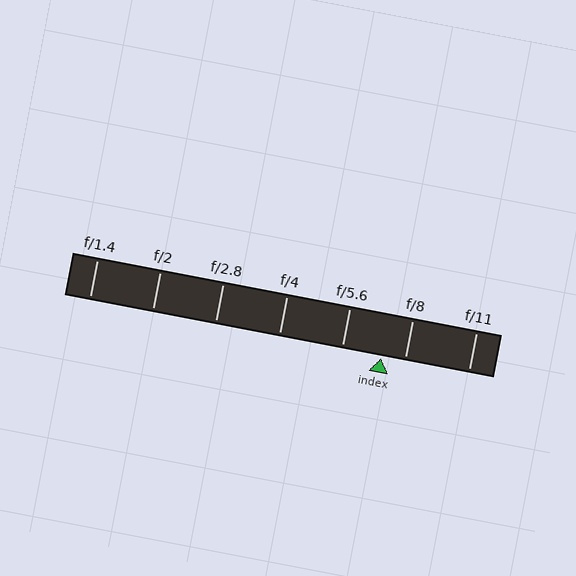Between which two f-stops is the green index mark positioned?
The index mark is between f/5.6 and f/8.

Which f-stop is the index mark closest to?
The index mark is closest to f/8.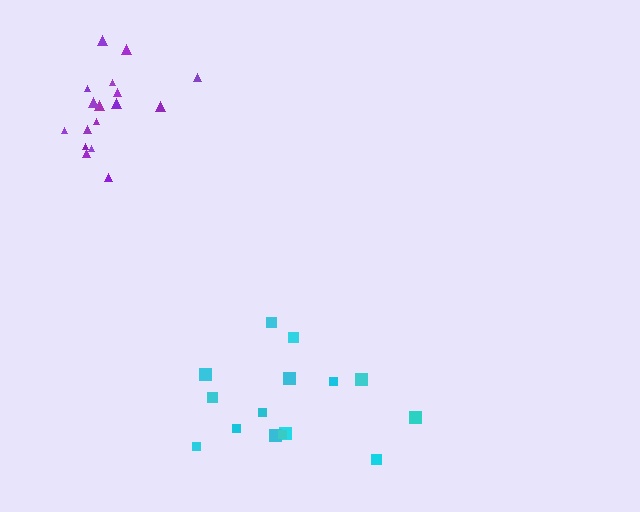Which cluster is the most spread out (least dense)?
Cyan.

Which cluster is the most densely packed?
Purple.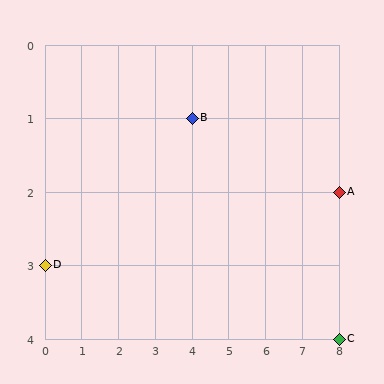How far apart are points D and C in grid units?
Points D and C are 8 columns and 1 row apart (about 8.1 grid units diagonally).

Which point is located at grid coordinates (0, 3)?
Point D is at (0, 3).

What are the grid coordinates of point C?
Point C is at grid coordinates (8, 4).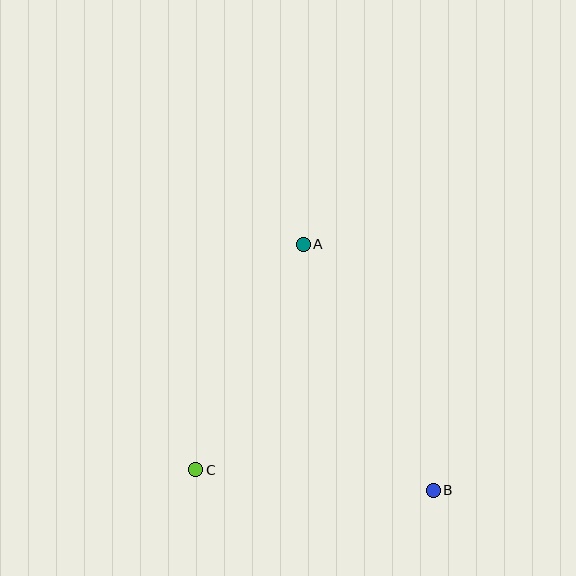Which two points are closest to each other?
Points B and C are closest to each other.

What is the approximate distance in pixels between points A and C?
The distance between A and C is approximately 250 pixels.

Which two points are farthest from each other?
Points A and B are farthest from each other.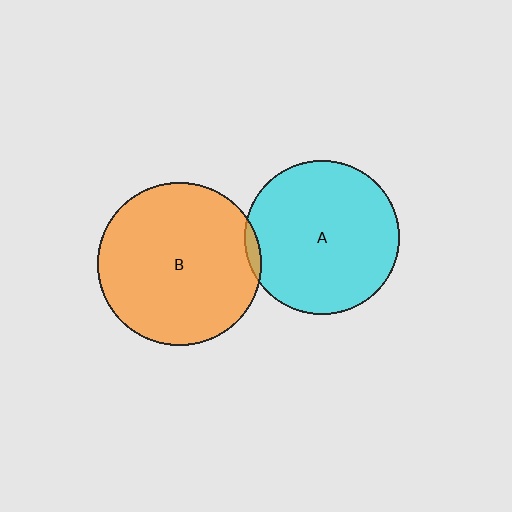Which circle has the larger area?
Circle B (orange).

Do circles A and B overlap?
Yes.